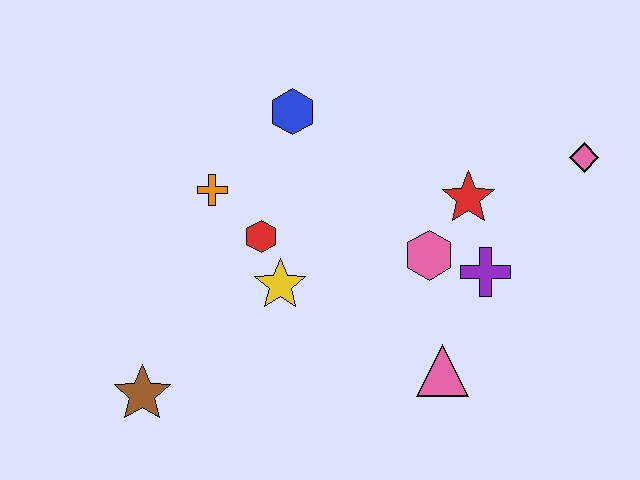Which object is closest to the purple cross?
The pink hexagon is closest to the purple cross.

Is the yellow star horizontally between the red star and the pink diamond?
No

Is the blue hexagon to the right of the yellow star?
Yes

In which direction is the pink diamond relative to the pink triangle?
The pink diamond is above the pink triangle.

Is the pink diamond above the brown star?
Yes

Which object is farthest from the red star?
The brown star is farthest from the red star.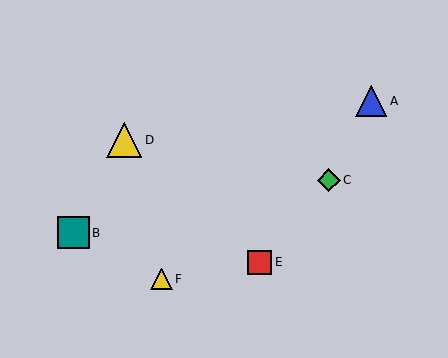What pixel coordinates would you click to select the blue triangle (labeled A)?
Click at (371, 101) to select the blue triangle A.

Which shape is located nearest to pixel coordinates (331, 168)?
The green diamond (labeled C) at (329, 180) is nearest to that location.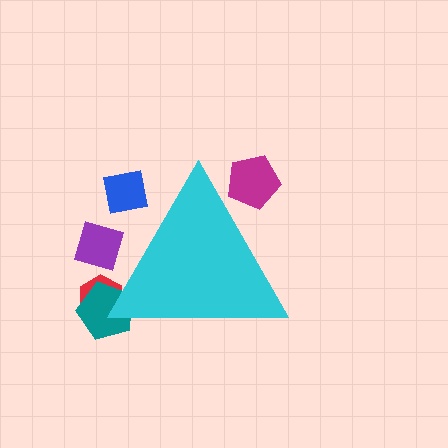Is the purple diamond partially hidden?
Yes, the purple diamond is partially hidden behind the cyan triangle.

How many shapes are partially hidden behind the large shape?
5 shapes are partially hidden.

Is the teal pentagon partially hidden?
Yes, the teal pentagon is partially hidden behind the cyan triangle.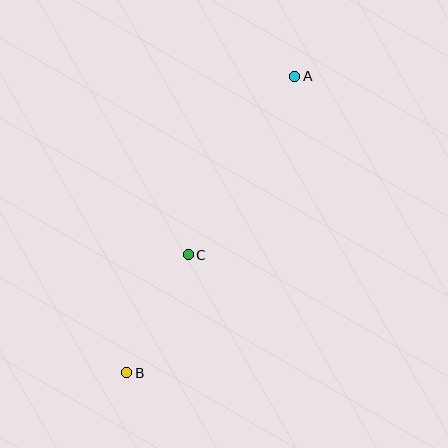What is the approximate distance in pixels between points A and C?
The distance between A and C is approximately 208 pixels.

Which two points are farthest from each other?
Points A and B are farthest from each other.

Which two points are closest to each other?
Points B and C are closest to each other.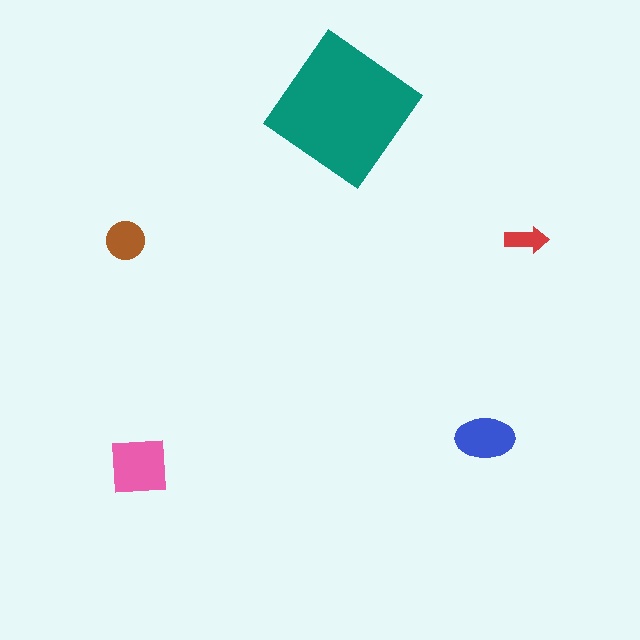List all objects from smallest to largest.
The red arrow, the brown circle, the blue ellipse, the pink square, the teal diamond.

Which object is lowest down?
The pink square is bottommost.